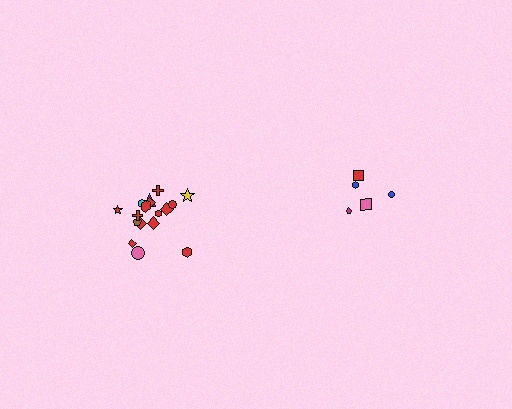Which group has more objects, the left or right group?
The left group.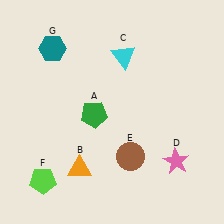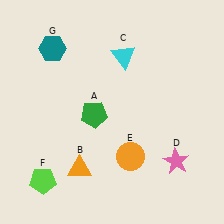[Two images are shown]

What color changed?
The circle (E) changed from brown in Image 1 to orange in Image 2.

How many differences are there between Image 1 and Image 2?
There is 1 difference between the two images.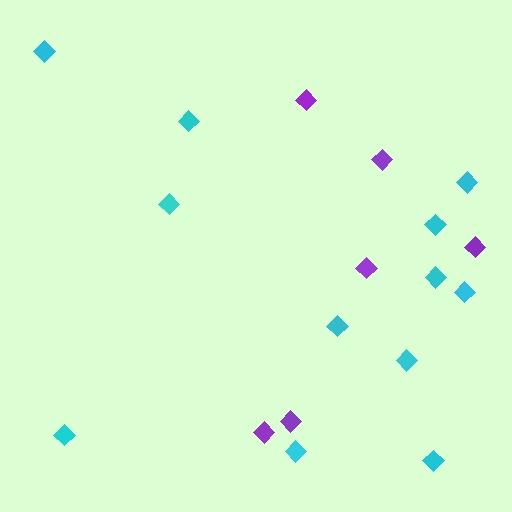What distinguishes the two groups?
There are 2 groups: one group of purple diamonds (6) and one group of cyan diamonds (12).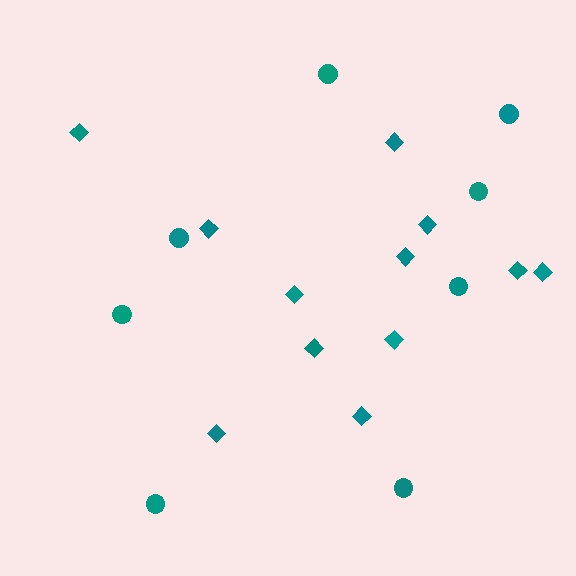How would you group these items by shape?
There are 2 groups: one group of diamonds (12) and one group of circles (8).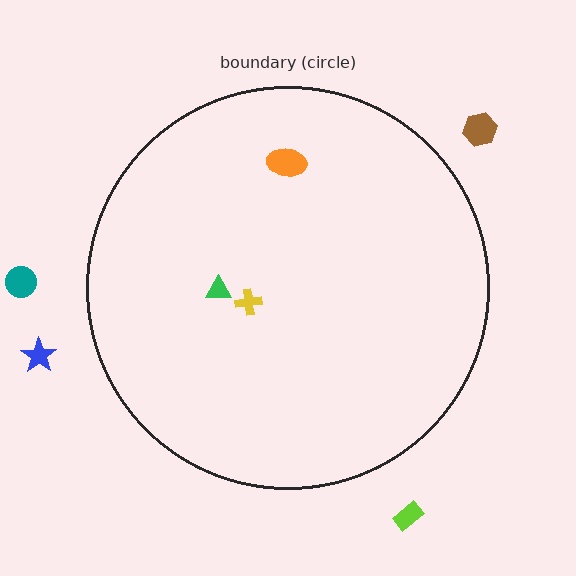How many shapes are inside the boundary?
3 inside, 4 outside.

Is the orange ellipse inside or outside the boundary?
Inside.